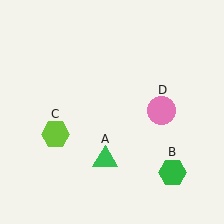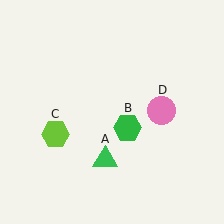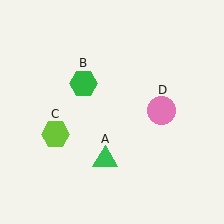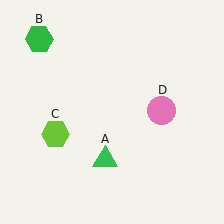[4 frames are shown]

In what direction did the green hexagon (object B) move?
The green hexagon (object B) moved up and to the left.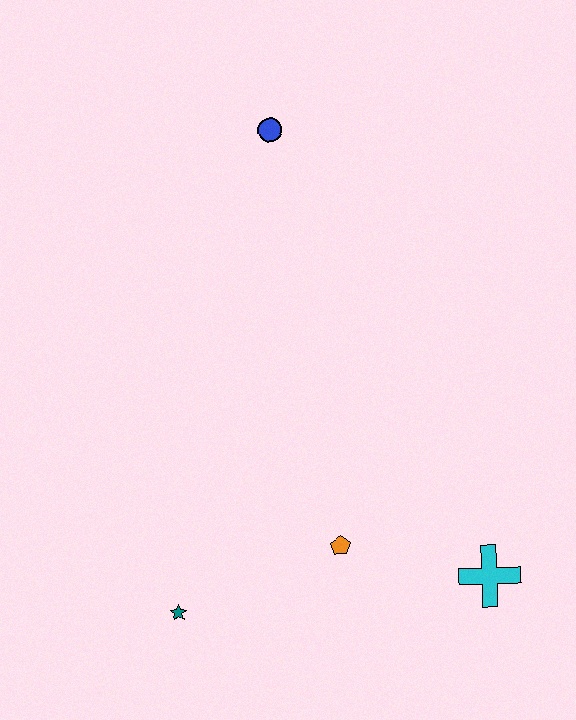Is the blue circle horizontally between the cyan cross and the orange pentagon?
No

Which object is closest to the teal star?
The orange pentagon is closest to the teal star.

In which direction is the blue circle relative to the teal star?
The blue circle is above the teal star.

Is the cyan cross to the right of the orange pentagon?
Yes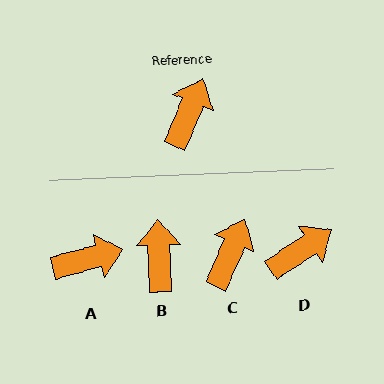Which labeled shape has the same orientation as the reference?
C.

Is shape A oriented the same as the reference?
No, it is off by about 52 degrees.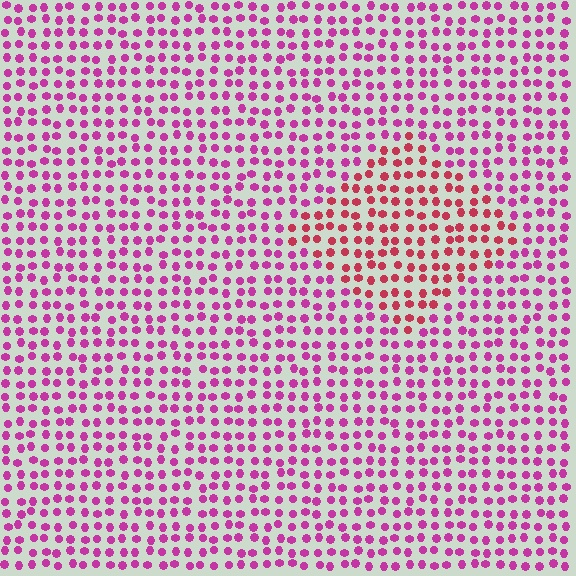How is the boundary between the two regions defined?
The boundary is defined purely by a slight shift in hue (about 34 degrees). Spacing, size, and orientation are identical on both sides.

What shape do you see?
I see a diamond.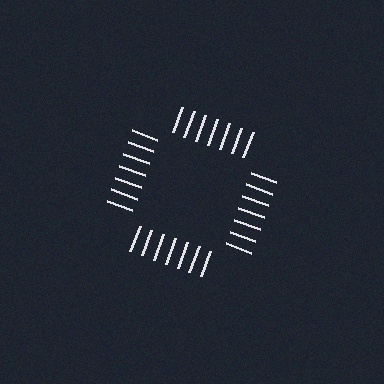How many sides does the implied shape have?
4 sides — the line-ends trace a square.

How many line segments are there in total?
28 — 7 along each of the 4 edges.